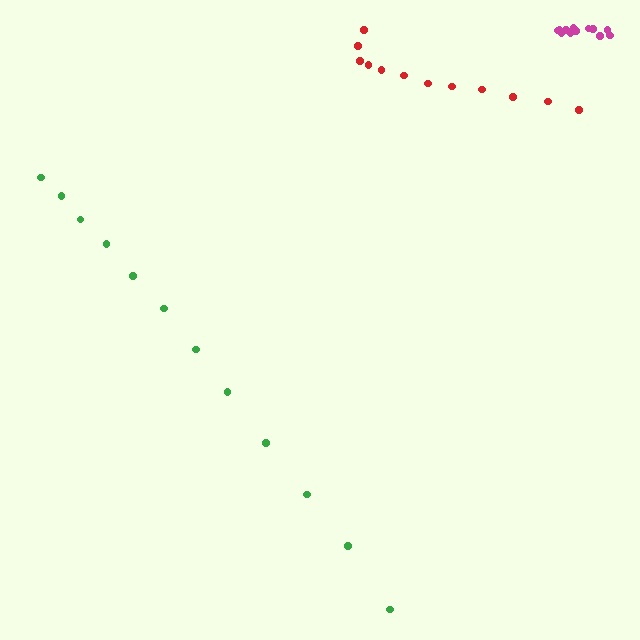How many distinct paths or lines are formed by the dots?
There are 3 distinct paths.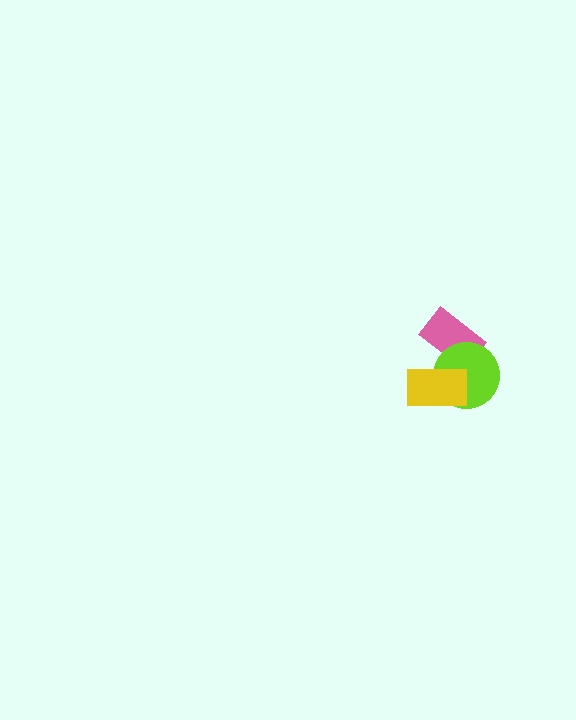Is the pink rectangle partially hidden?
Yes, it is partially covered by another shape.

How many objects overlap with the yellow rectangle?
2 objects overlap with the yellow rectangle.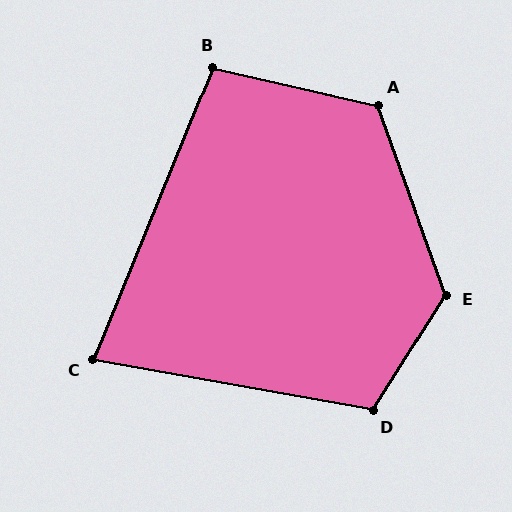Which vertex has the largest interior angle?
E, at approximately 128 degrees.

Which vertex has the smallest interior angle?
C, at approximately 78 degrees.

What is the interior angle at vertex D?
Approximately 112 degrees (obtuse).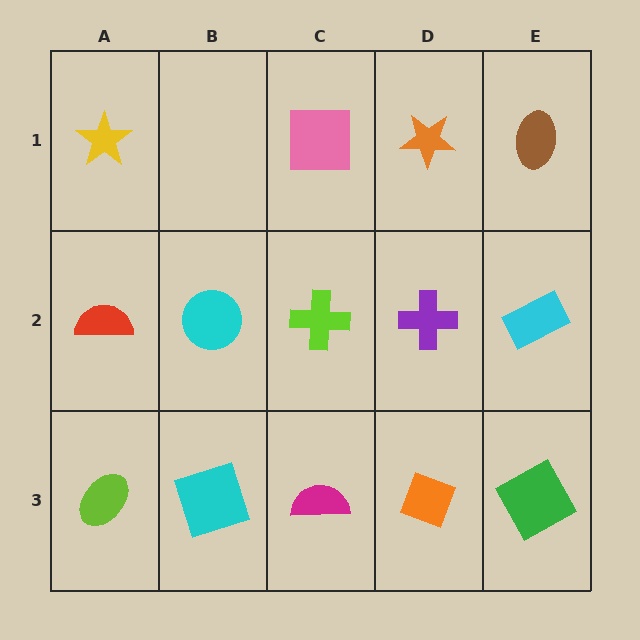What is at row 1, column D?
An orange star.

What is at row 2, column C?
A lime cross.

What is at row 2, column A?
A red semicircle.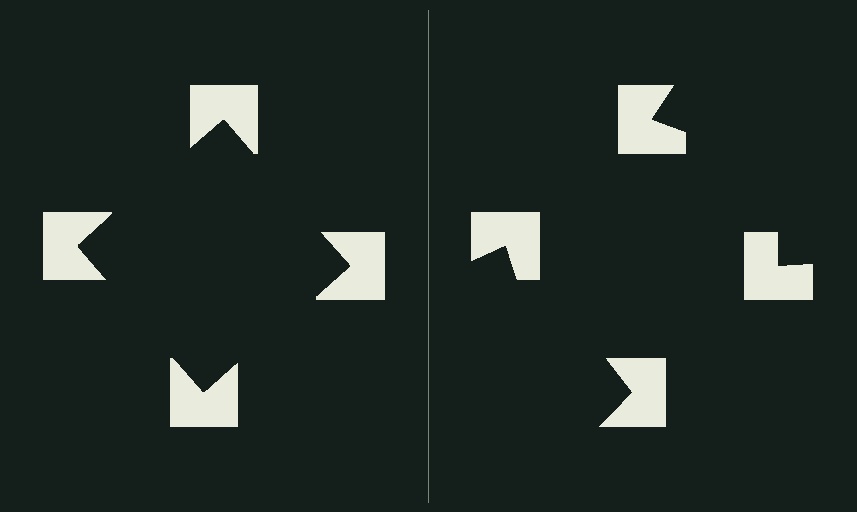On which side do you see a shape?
An illusory square appears on the left side. On the right side the wedge cuts are rotated, so no coherent shape forms.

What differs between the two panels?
The notched squares are positioned identically on both sides; only the wedge orientations differ. On the left they align to a square; on the right they are misaligned.